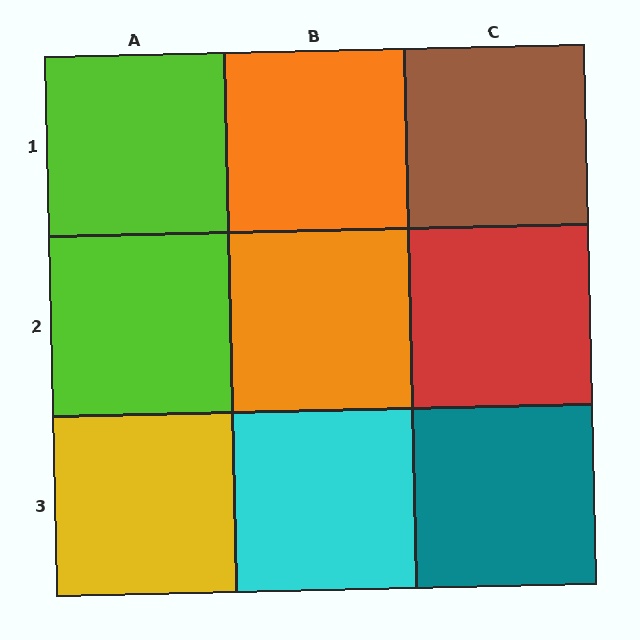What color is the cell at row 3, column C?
Teal.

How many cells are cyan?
1 cell is cyan.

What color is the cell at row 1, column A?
Lime.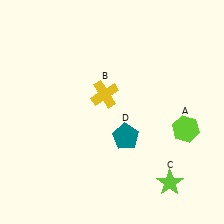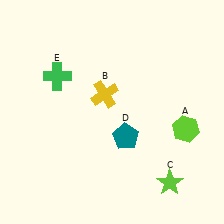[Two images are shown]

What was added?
A green cross (E) was added in Image 2.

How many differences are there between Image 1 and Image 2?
There is 1 difference between the two images.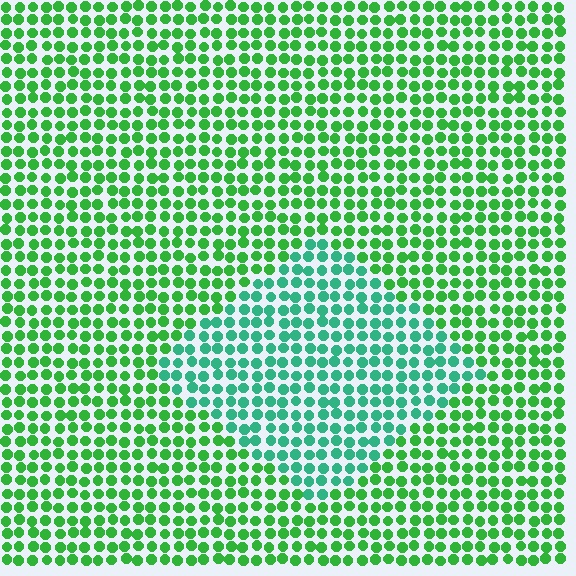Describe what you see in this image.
The image is filled with small green elements in a uniform arrangement. A diamond-shaped region is visible where the elements are tinted to a slightly different hue, forming a subtle color boundary.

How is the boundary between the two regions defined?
The boundary is defined purely by a slight shift in hue (about 34 degrees). Spacing, size, and orientation are identical on both sides.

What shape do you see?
I see a diamond.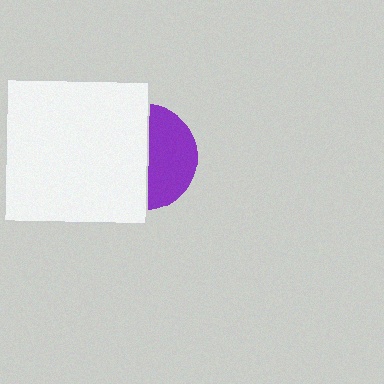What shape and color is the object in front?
The object in front is a white square.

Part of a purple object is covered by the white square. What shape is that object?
It is a circle.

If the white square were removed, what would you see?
You would see the complete purple circle.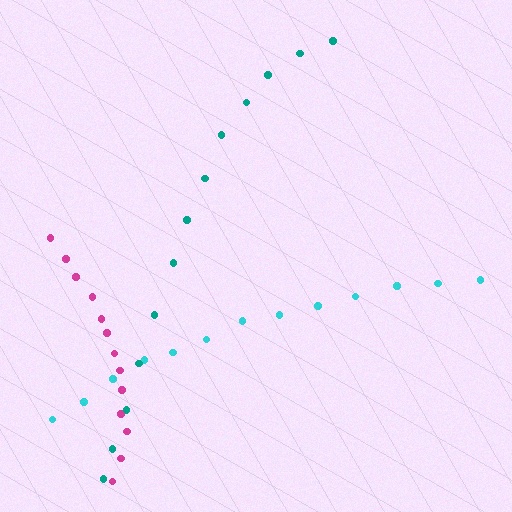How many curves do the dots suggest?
There are 3 distinct paths.